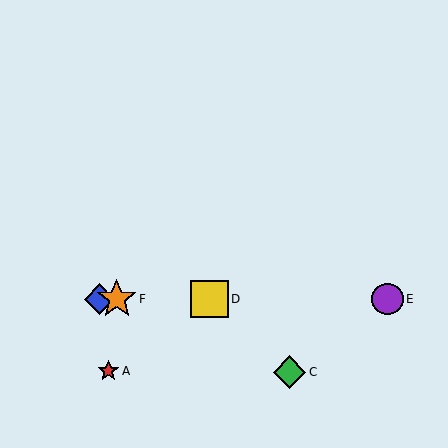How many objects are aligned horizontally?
4 objects (B, D, E, F) are aligned horizontally.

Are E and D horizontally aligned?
Yes, both are at y≈299.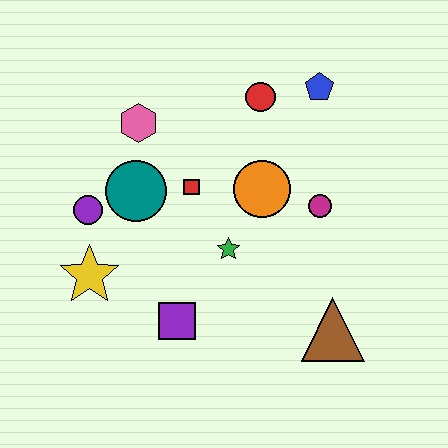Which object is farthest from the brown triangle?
The pink hexagon is farthest from the brown triangle.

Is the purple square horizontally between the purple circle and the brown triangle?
Yes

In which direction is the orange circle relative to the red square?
The orange circle is to the right of the red square.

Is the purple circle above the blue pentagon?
No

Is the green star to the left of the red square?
No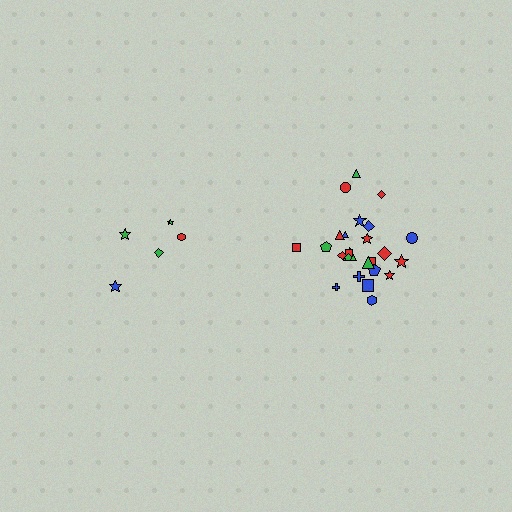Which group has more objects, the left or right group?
The right group.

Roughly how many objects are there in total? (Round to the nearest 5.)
Roughly 30 objects in total.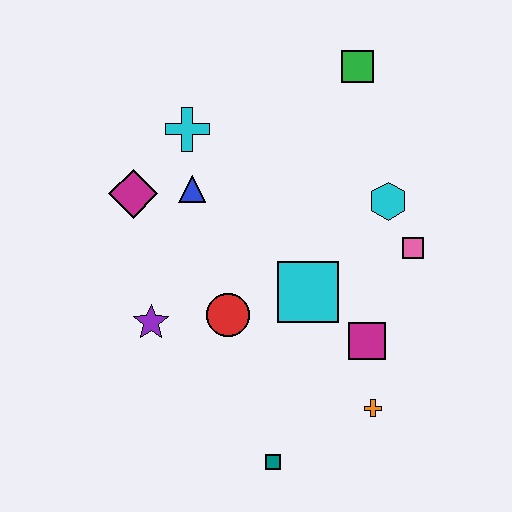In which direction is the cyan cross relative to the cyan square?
The cyan cross is above the cyan square.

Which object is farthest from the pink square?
The magenta diamond is farthest from the pink square.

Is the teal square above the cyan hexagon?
No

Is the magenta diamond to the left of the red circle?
Yes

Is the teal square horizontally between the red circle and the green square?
Yes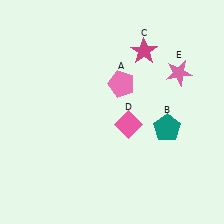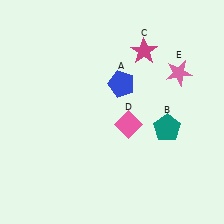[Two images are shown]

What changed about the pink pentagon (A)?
In Image 1, A is pink. In Image 2, it changed to blue.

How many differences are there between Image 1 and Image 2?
There is 1 difference between the two images.